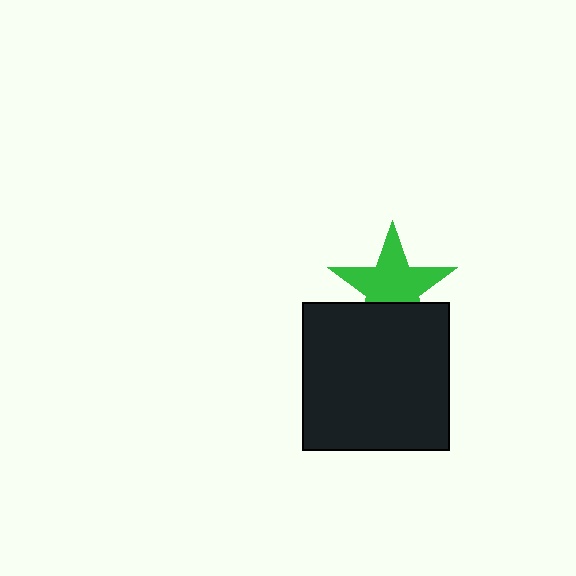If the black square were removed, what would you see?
You would see the complete green star.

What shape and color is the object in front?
The object in front is a black square.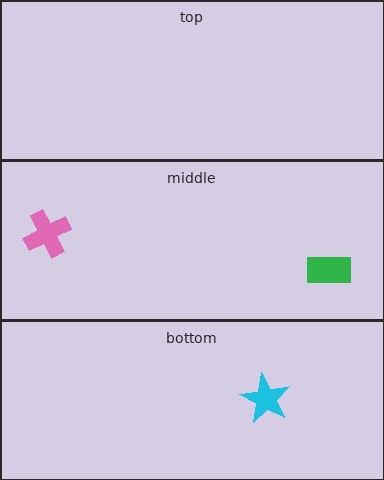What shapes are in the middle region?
The pink cross, the green rectangle.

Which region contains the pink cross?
The middle region.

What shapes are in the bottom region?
The cyan star.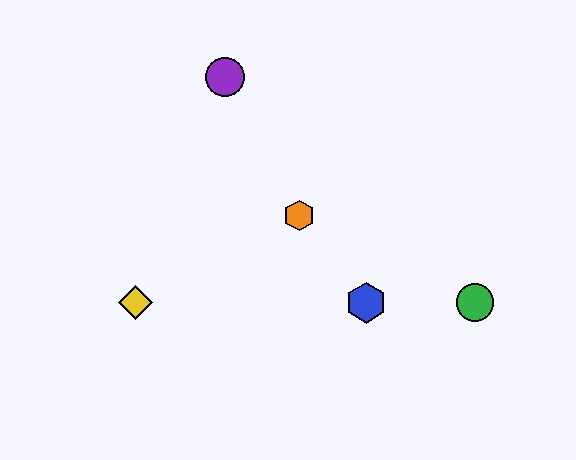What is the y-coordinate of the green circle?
The green circle is at y≈303.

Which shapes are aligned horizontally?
The red circle, the blue hexagon, the green circle, the yellow diamond are aligned horizontally.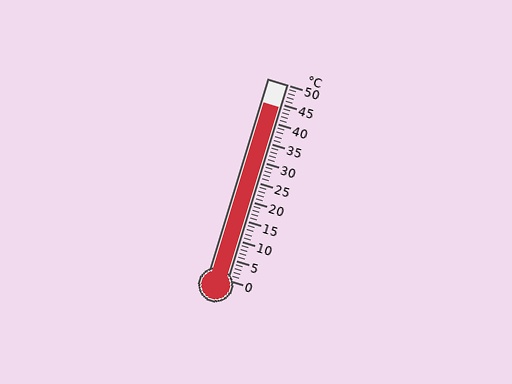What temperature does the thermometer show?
The thermometer shows approximately 44°C.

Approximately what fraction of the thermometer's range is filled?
The thermometer is filled to approximately 90% of its range.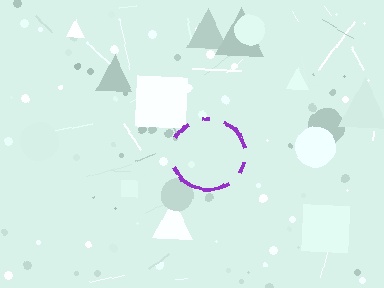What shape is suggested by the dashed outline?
The dashed outline suggests a circle.